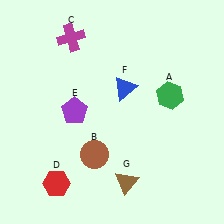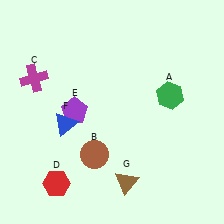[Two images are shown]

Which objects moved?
The objects that moved are: the magenta cross (C), the blue triangle (F).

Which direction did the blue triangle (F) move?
The blue triangle (F) moved left.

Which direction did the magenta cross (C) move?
The magenta cross (C) moved down.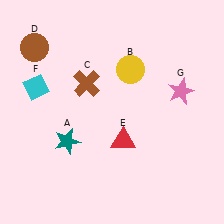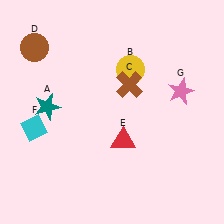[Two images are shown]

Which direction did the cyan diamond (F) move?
The cyan diamond (F) moved down.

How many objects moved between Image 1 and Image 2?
3 objects moved between the two images.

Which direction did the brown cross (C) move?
The brown cross (C) moved right.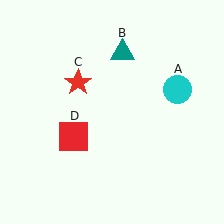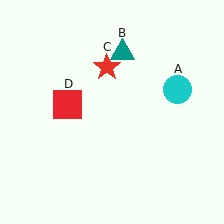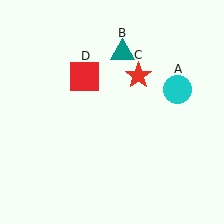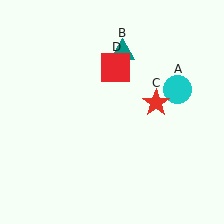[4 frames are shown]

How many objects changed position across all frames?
2 objects changed position: red star (object C), red square (object D).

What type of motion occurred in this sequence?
The red star (object C), red square (object D) rotated clockwise around the center of the scene.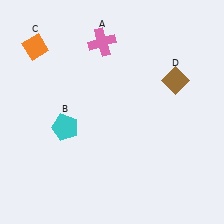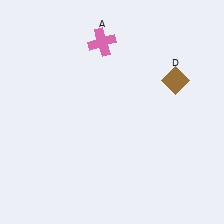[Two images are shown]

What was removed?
The orange diamond (C), the cyan pentagon (B) were removed in Image 2.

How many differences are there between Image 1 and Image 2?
There are 2 differences between the two images.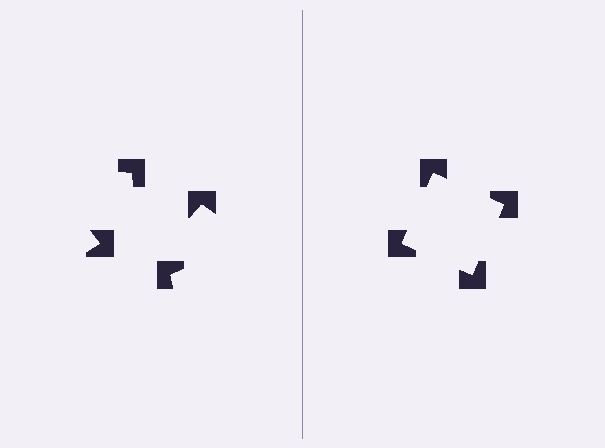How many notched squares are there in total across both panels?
8 — 4 on each side.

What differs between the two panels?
The notched squares are positioned identically on both sides; only the wedge orientations differ. On the right they align to a square; on the left they are misaligned.